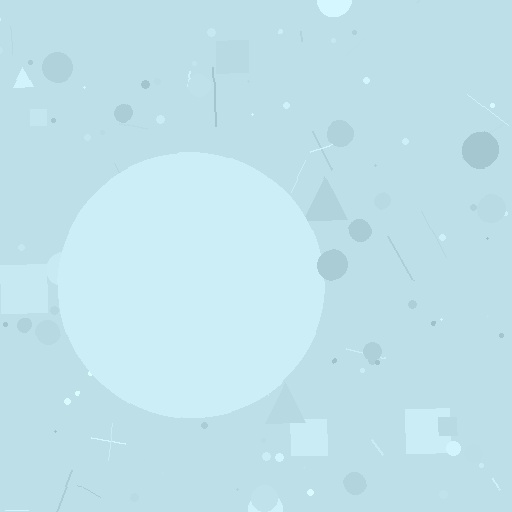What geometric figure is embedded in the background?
A circle is embedded in the background.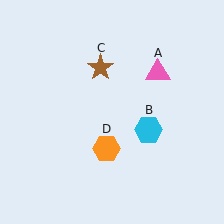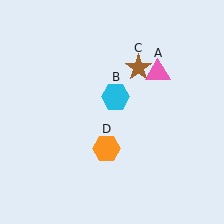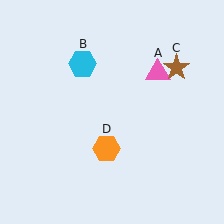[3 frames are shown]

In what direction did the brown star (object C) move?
The brown star (object C) moved right.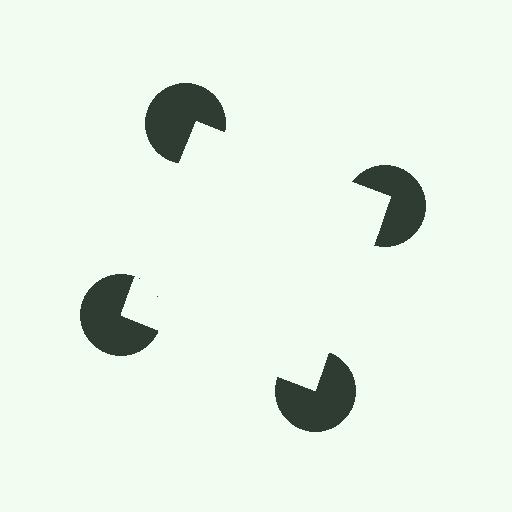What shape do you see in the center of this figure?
An illusory square — its edges are inferred from the aligned wedge cuts in the pac-man discs, not physically drawn.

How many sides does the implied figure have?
4 sides.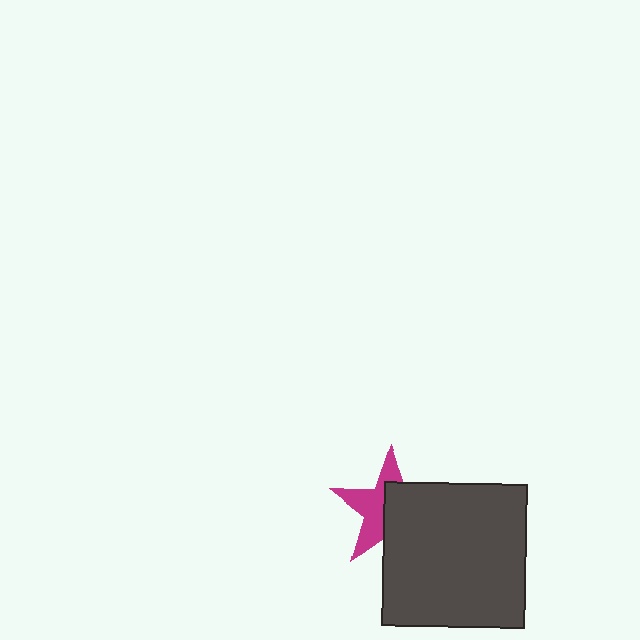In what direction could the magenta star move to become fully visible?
The magenta star could move toward the upper-left. That would shift it out from behind the dark gray square entirely.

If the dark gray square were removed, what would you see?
You would see the complete magenta star.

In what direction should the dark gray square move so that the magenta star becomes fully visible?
The dark gray square should move toward the lower-right. That is the shortest direction to clear the overlap and leave the magenta star fully visible.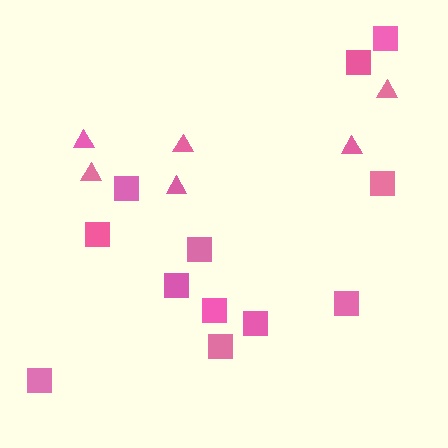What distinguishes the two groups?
There are 2 groups: one group of squares (12) and one group of triangles (6).